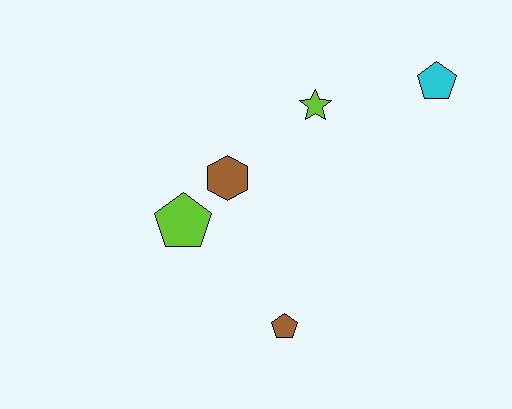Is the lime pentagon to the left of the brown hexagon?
Yes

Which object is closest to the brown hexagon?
The lime pentagon is closest to the brown hexagon.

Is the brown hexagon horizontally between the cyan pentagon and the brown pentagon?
No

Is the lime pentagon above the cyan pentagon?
No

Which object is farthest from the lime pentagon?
The cyan pentagon is farthest from the lime pentagon.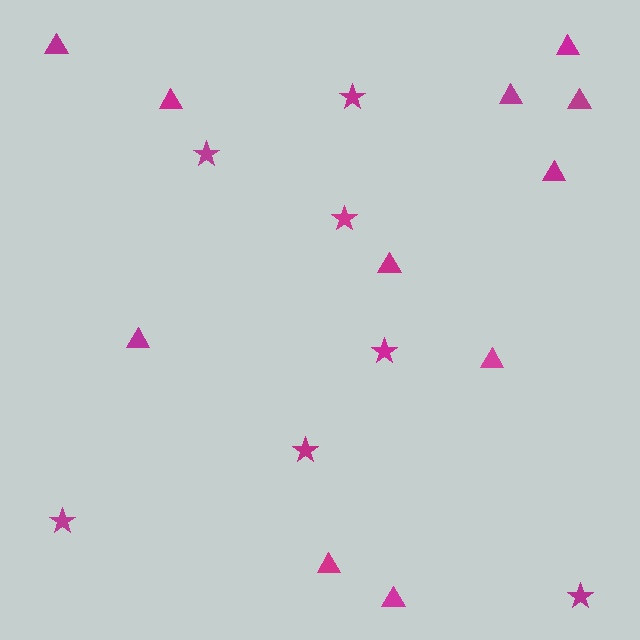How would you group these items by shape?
There are 2 groups: one group of stars (7) and one group of triangles (11).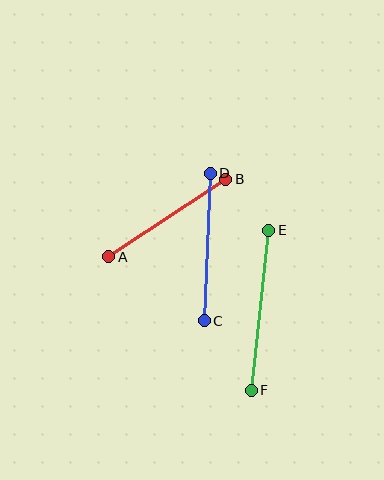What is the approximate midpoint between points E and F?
The midpoint is at approximately (260, 310) pixels.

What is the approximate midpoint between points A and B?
The midpoint is at approximately (167, 218) pixels.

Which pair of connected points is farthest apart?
Points E and F are farthest apart.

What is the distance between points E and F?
The distance is approximately 161 pixels.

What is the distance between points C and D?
The distance is approximately 148 pixels.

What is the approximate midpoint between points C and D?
The midpoint is at approximately (207, 247) pixels.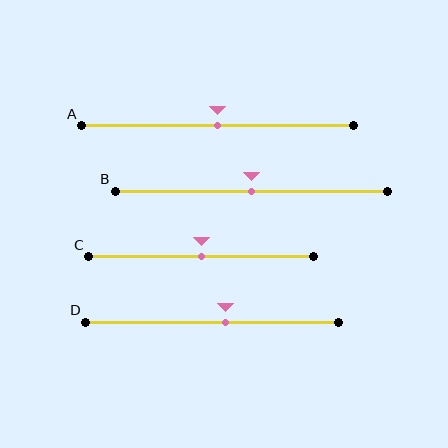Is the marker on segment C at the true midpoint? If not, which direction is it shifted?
Yes, the marker on segment C is at the true midpoint.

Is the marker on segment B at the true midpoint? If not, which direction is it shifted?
Yes, the marker on segment B is at the true midpoint.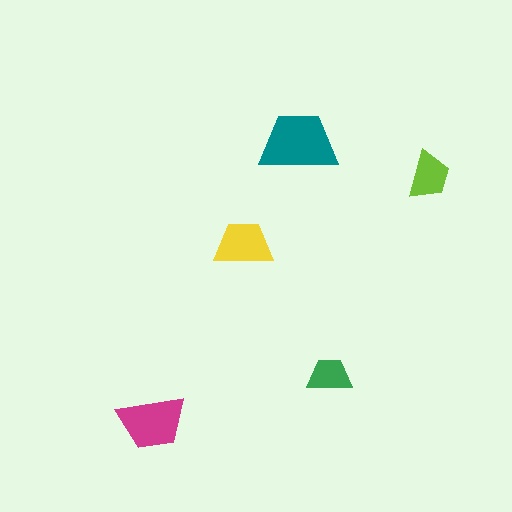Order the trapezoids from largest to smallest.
the teal one, the magenta one, the yellow one, the lime one, the green one.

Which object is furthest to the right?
The lime trapezoid is rightmost.